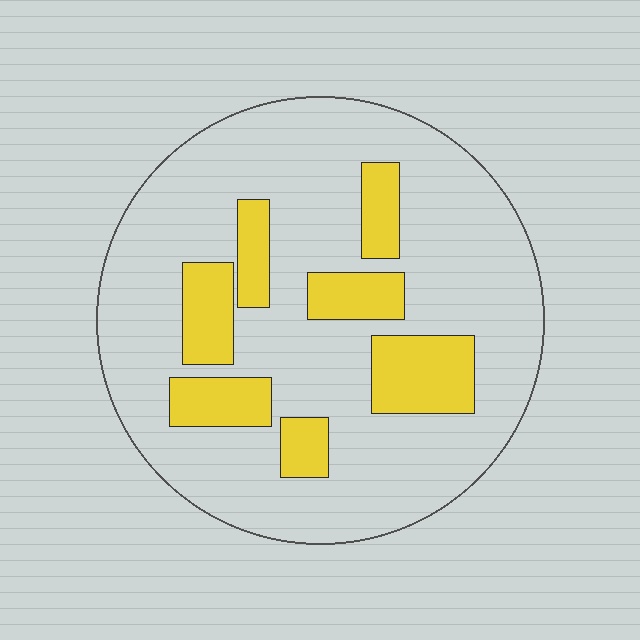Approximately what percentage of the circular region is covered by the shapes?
Approximately 20%.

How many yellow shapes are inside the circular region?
7.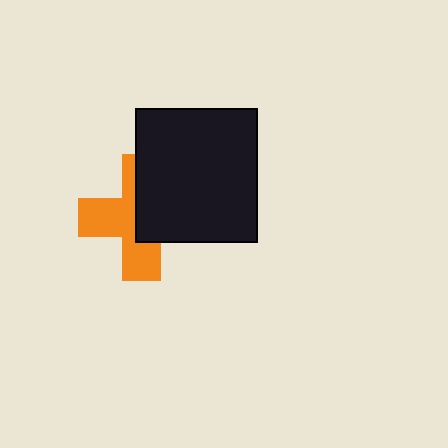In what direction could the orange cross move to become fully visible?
The orange cross could move left. That would shift it out from behind the black rectangle entirely.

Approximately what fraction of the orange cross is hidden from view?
Roughly 47% of the orange cross is hidden behind the black rectangle.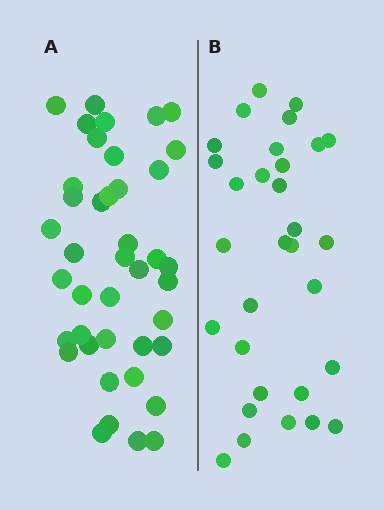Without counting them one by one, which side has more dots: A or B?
Region A (the left region) has more dots.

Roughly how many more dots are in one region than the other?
Region A has roughly 10 or so more dots than region B.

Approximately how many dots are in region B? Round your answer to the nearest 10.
About 30 dots. (The exact count is 31, which rounds to 30.)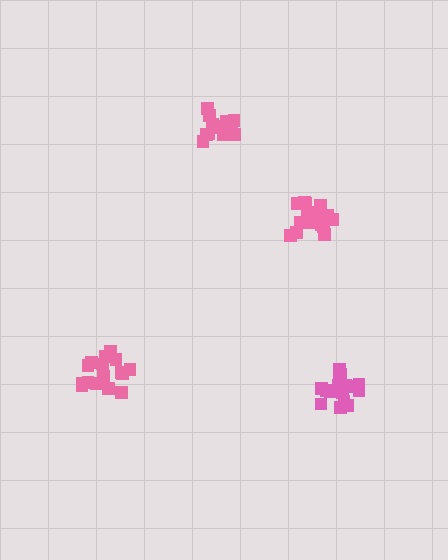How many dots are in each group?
Group 1: 18 dots, Group 2: 15 dots, Group 3: 18 dots, Group 4: 21 dots (72 total).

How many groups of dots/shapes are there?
There are 4 groups.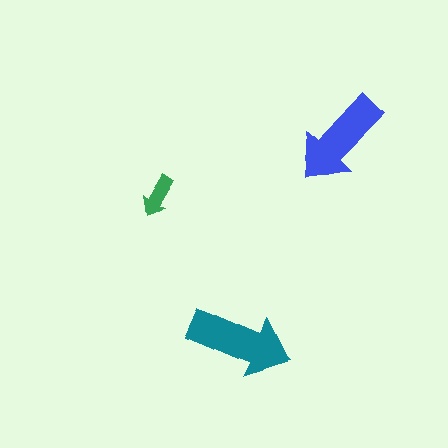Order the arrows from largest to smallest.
the teal one, the blue one, the green one.